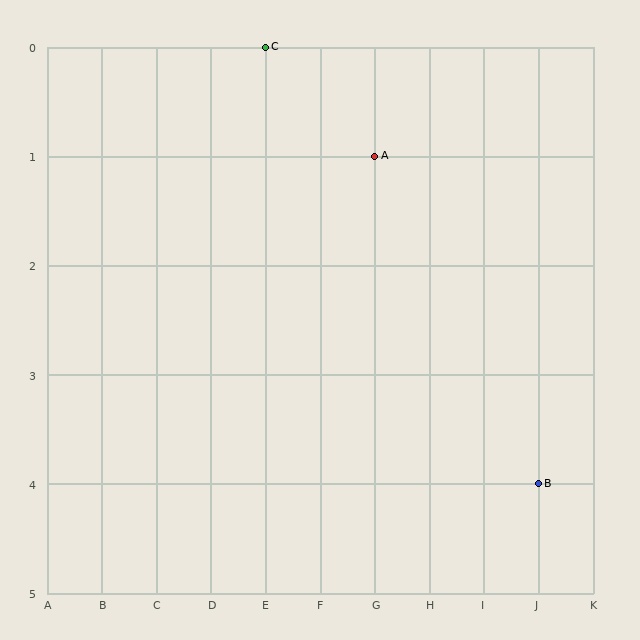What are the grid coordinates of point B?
Point B is at grid coordinates (J, 4).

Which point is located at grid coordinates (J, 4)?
Point B is at (J, 4).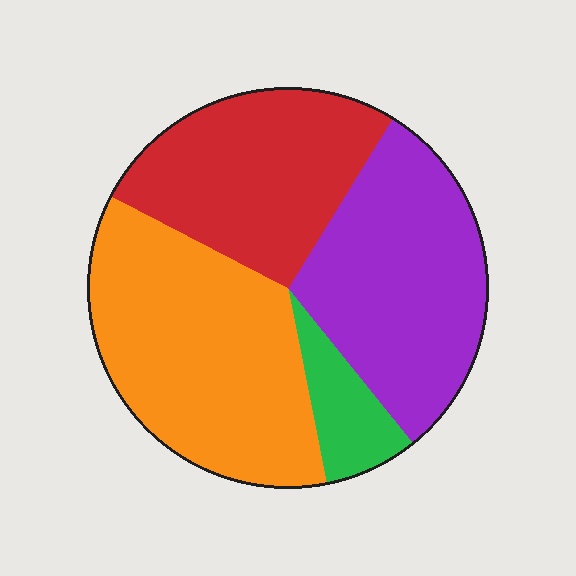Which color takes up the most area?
Orange, at roughly 35%.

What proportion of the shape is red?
Red covers roughly 25% of the shape.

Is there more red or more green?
Red.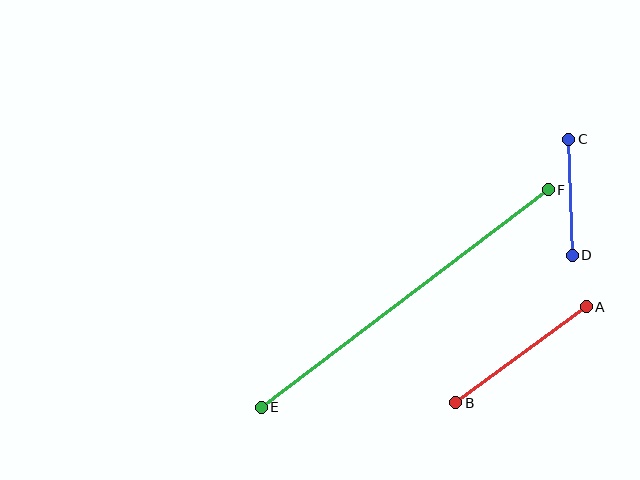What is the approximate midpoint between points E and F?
The midpoint is at approximately (405, 299) pixels.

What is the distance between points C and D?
The distance is approximately 116 pixels.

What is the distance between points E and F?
The distance is approximately 360 pixels.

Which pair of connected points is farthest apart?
Points E and F are farthest apart.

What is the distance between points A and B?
The distance is approximately 162 pixels.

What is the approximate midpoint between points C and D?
The midpoint is at approximately (570, 197) pixels.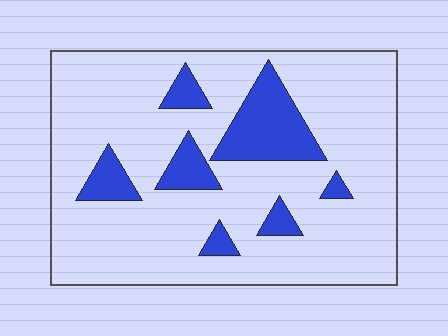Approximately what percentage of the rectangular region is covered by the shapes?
Approximately 15%.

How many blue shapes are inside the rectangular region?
7.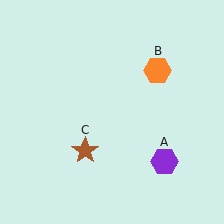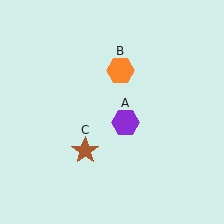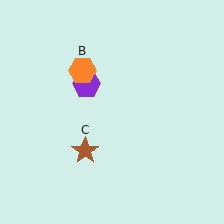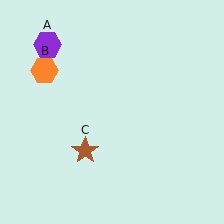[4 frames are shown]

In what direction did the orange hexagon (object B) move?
The orange hexagon (object B) moved left.